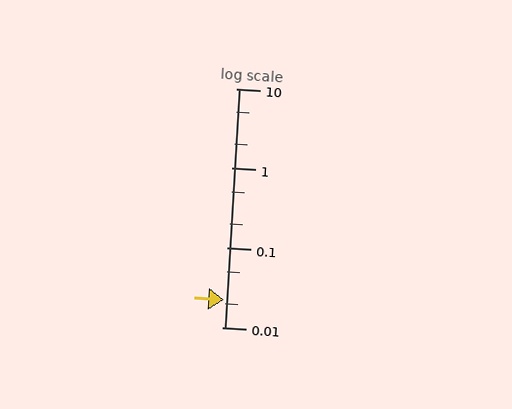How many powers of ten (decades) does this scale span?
The scale spans 3 decades, from 0.01 to 10.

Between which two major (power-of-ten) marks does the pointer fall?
The pointer is between 0.01 and 0.1.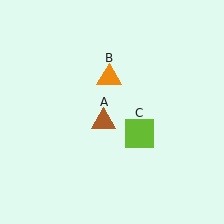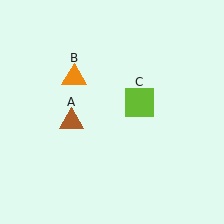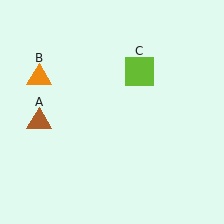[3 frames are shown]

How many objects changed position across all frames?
3 objects changed position: brown triangle (object A), orange triangle (object B), lime square (object C).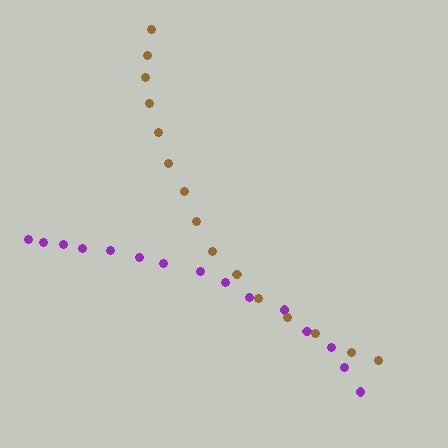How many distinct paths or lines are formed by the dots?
There are 2 distinct paths.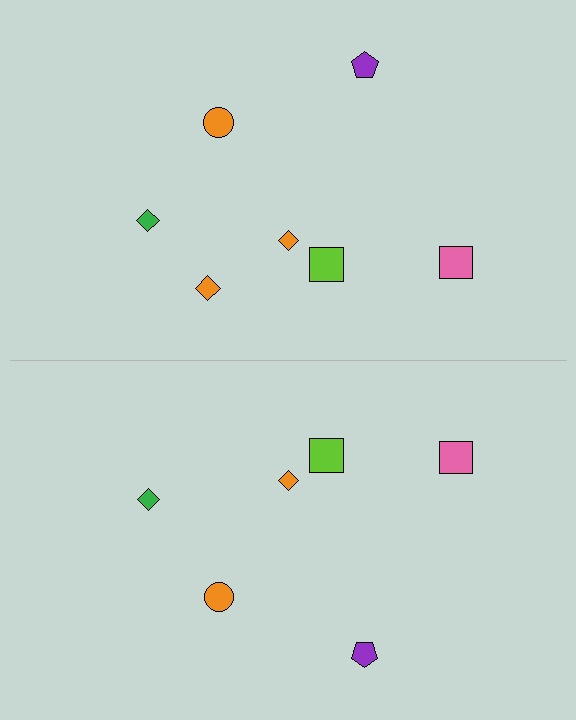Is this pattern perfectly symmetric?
No, the pattern is not perfectly symmetric. A orange diamond is missing from the bottom side.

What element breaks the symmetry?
A orange diamond is missing from the bottom side.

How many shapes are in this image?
There are 13 shapes in this image.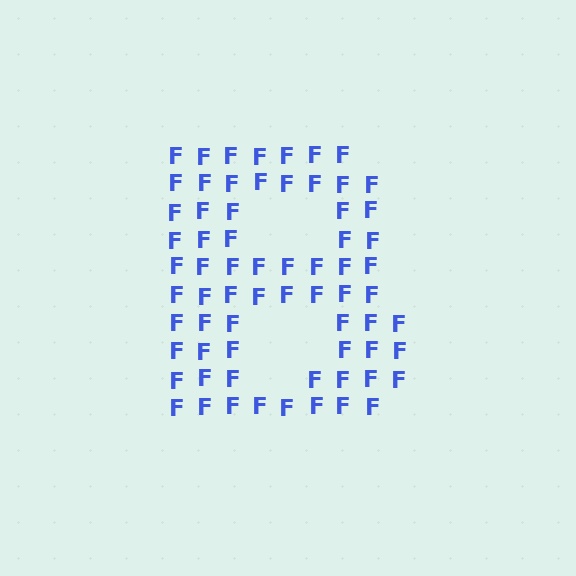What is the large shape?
The large shape is the letter B.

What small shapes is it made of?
It is made of small letter F's.